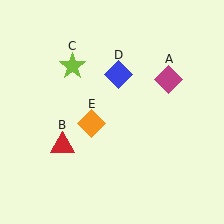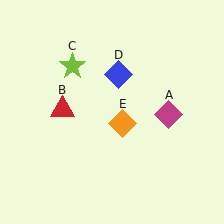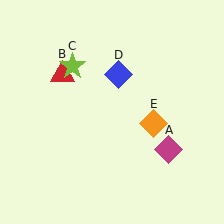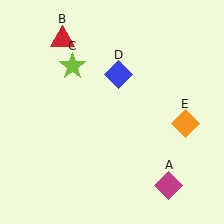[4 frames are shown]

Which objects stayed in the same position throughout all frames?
Lime star (object C) and blue diamond (object D) remained stationary.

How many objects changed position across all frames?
3 objects changed position: magenta diamond (object A), red triangle (object B), orange diamond (object E).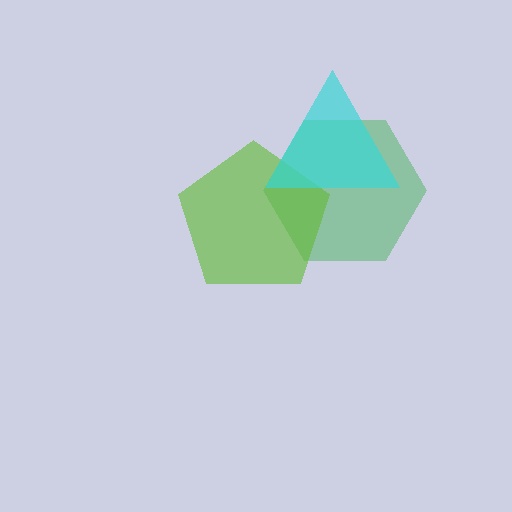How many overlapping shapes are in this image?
There are 3 overlapping shapes in the image.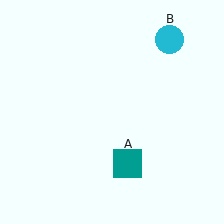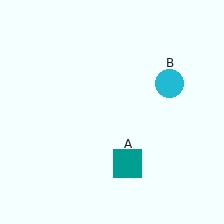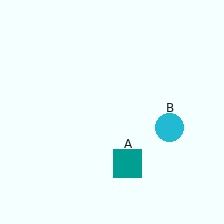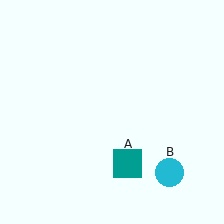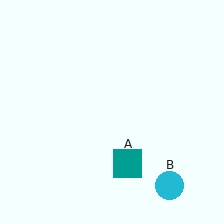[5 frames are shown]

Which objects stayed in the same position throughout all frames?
Teal square (object A) remained stationary.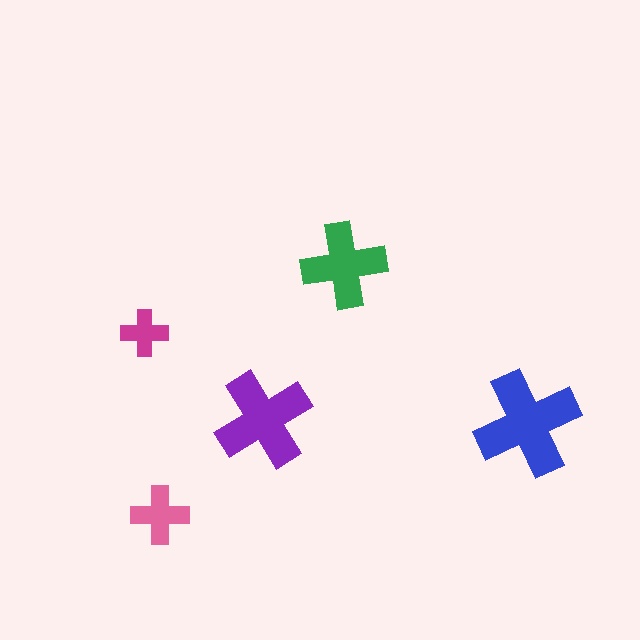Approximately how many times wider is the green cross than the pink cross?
About 1.5 times wider.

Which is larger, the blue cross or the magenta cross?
The blue one.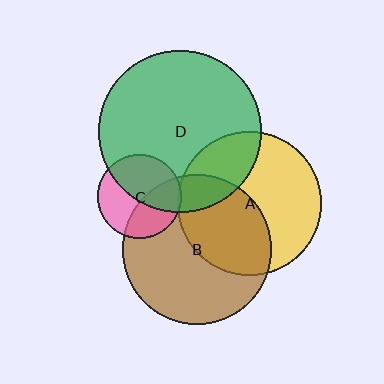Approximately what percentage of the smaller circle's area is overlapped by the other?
Approximately 45%.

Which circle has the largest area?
Circle D (green).